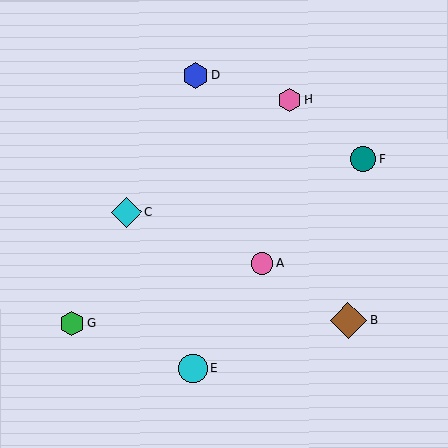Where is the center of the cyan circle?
The center of the cyan circle is at (193, 369).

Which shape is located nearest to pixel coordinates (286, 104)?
The pink hexagon (labeled H) at (289, 99) is nearest to that location.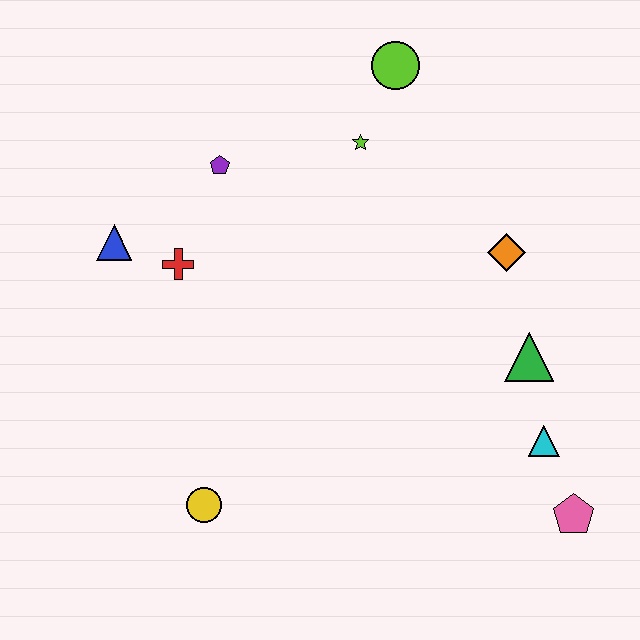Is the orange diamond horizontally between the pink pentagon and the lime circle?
Yes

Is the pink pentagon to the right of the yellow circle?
Yes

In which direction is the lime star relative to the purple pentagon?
The lime star is to the right of the purple pentagon.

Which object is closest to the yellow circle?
The red cross is closest to the yellow circle.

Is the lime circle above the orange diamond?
Yes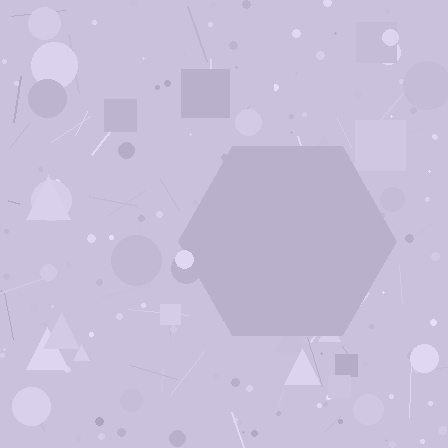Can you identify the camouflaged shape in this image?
The camouflaged shape is a hexagon.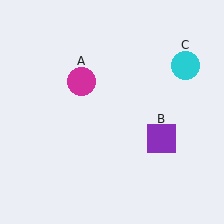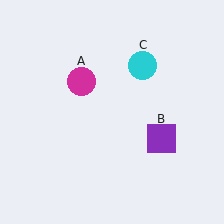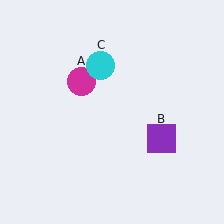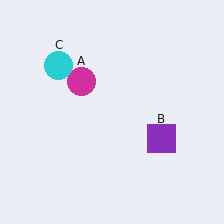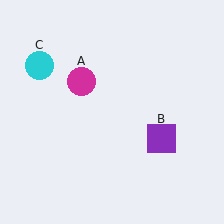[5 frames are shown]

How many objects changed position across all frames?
1 object changed position: cyan circle (object C).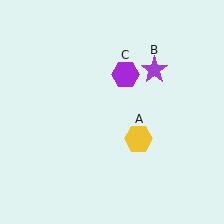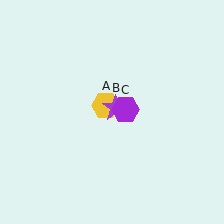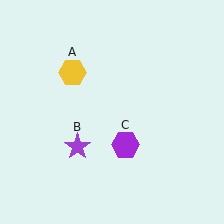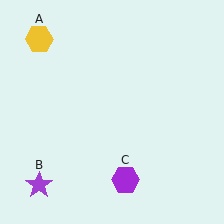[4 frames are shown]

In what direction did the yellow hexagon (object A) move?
The yellow hexagon (object A) moved up and to the left.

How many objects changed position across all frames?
3 objects changed position: yellow hexagon (object A), purple star (object B), purple hexagon (object C).